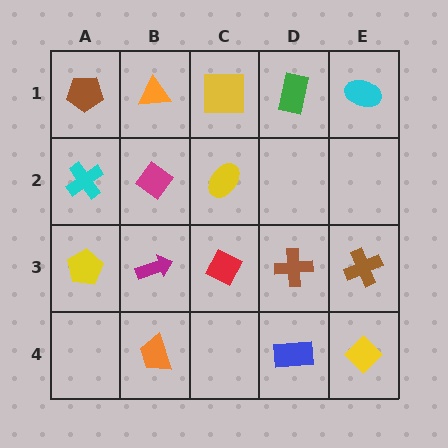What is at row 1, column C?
A yellow square.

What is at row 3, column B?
A magenta arrow.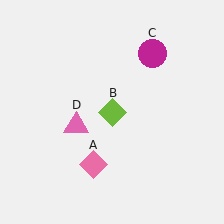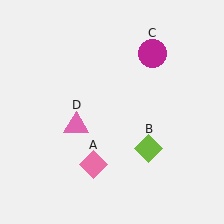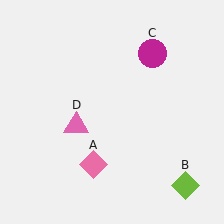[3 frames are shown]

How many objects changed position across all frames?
1 object changed position: lime diamond (object B).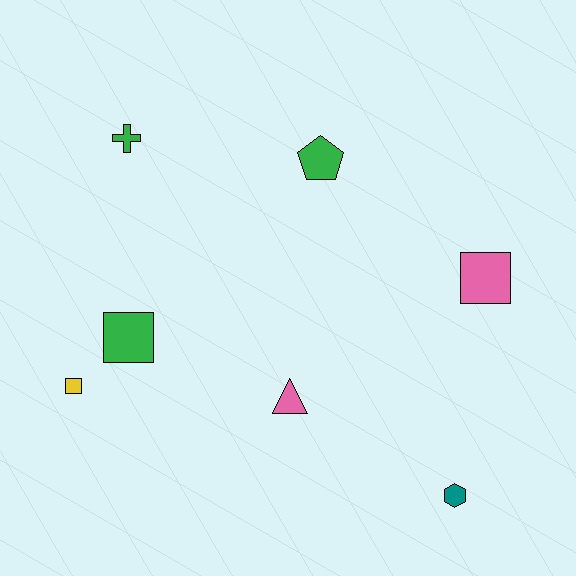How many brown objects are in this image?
There are no brown objects.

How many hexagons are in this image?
There is 1 hexagon.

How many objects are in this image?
There are 7 objects.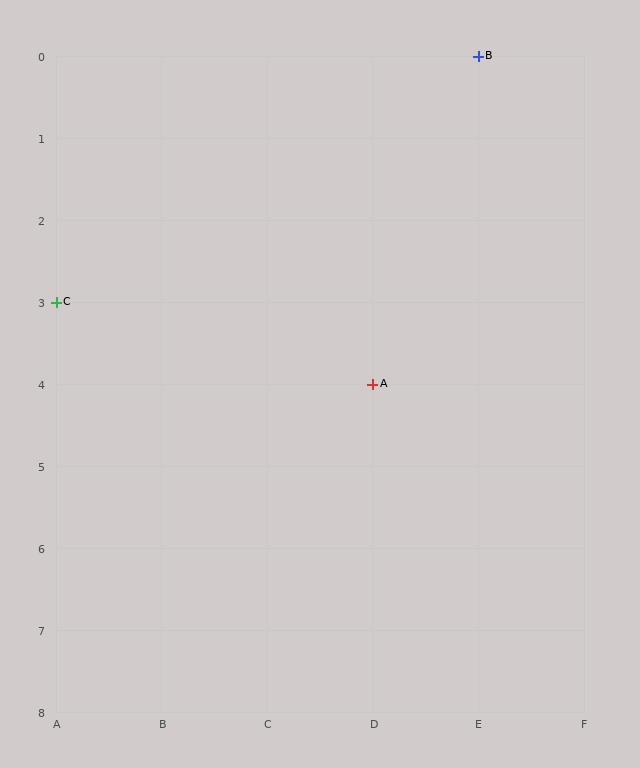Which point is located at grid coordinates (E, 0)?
Point B is at (E, 0).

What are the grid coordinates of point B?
Point B is at grid coordinates (E, 0).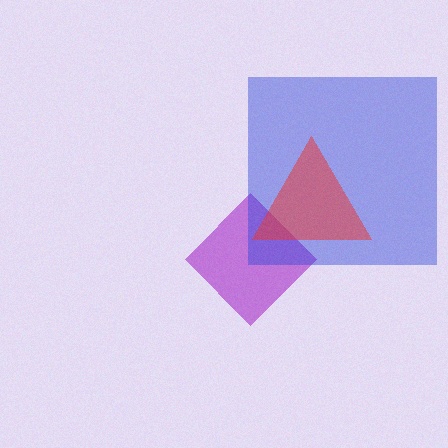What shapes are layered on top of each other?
The layered shapes are: a purple diamond, a blue square, a red triangle.